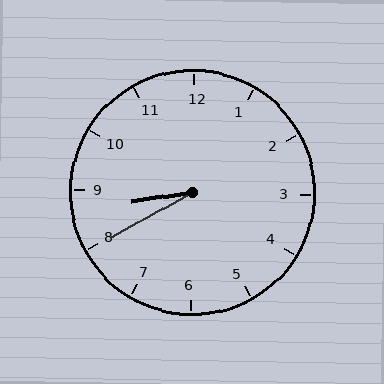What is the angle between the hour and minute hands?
Approximately 20 degrees.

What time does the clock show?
8:40.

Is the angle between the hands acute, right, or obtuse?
It is acute.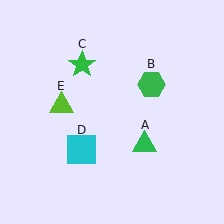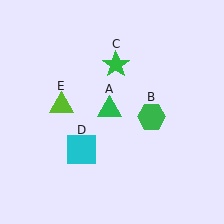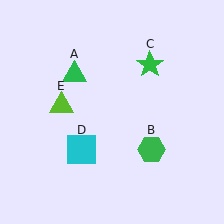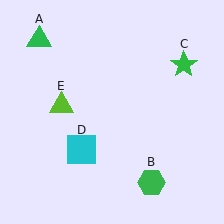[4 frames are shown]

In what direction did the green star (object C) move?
The green star (object C) moved right.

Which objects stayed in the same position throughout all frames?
Cyan square (object D) and lime triangle (object E) remained stationary.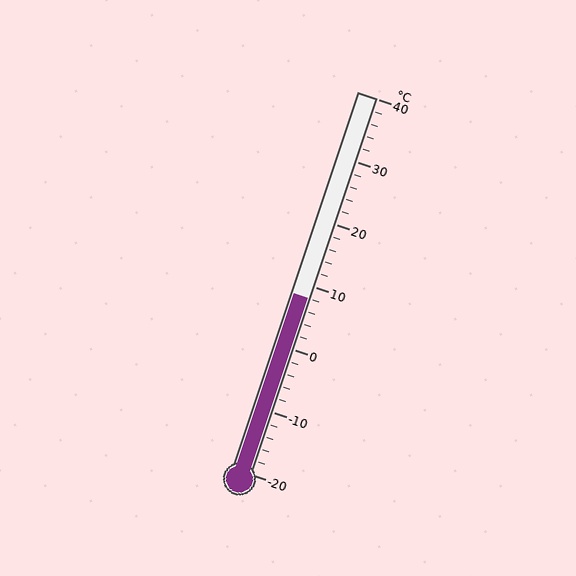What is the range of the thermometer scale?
The thermometer scale ranges from -20°C to 40°C.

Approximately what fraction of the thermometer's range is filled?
The thermometer is filled to approximately 45% of its range.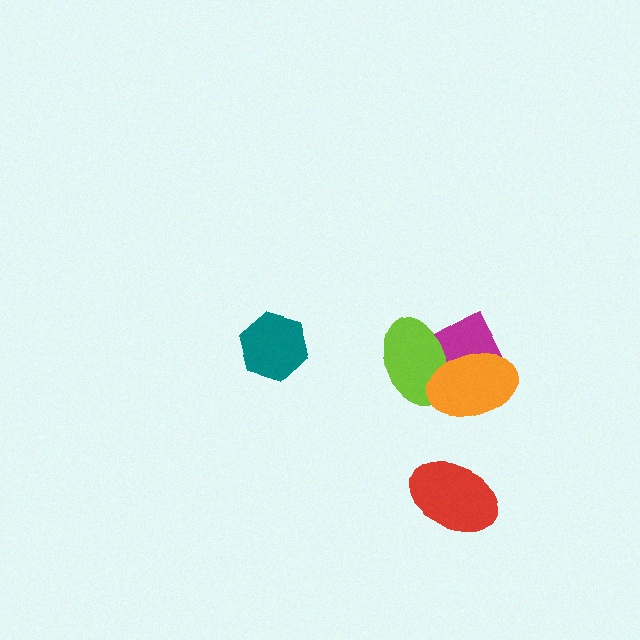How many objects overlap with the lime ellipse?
2 objects overlap with the lime ellipse.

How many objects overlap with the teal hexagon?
0 objects overlap with the teal hexagon.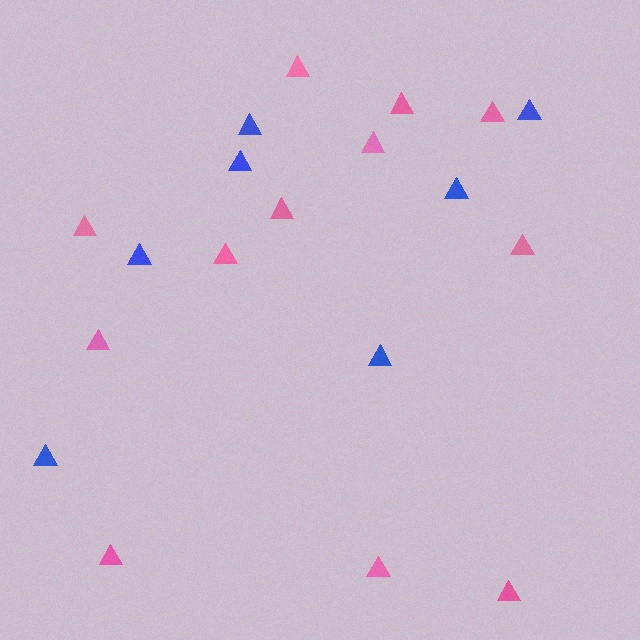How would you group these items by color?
There are 2 groups: one group of blue triangles (7) and one group of pink triangles (12).